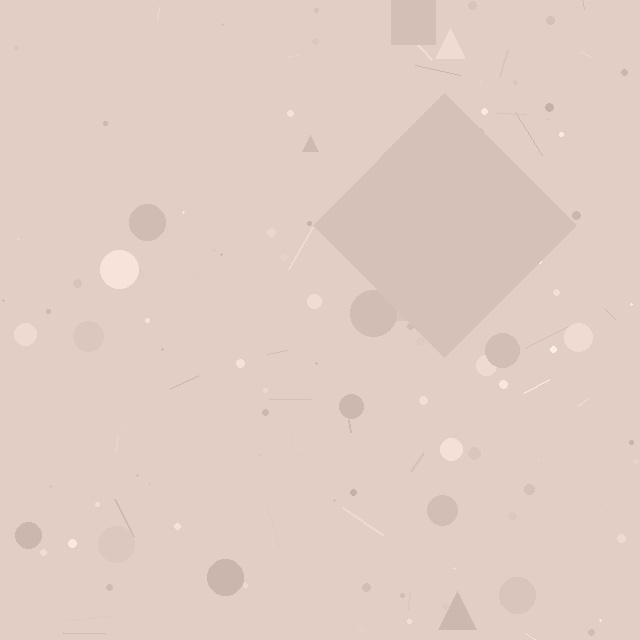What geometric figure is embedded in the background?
A diamond is embedded in the background.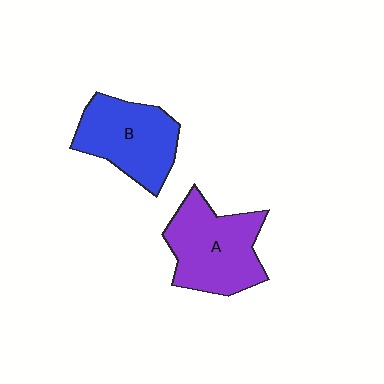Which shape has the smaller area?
Shape B (blue).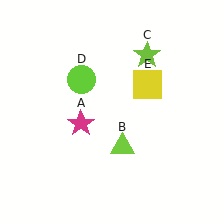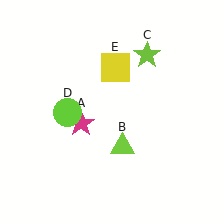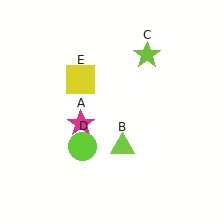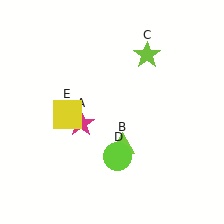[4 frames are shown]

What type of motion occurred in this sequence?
The lime circle (object D), yellow square (object E) rotated counterclockwise around the center of the scene.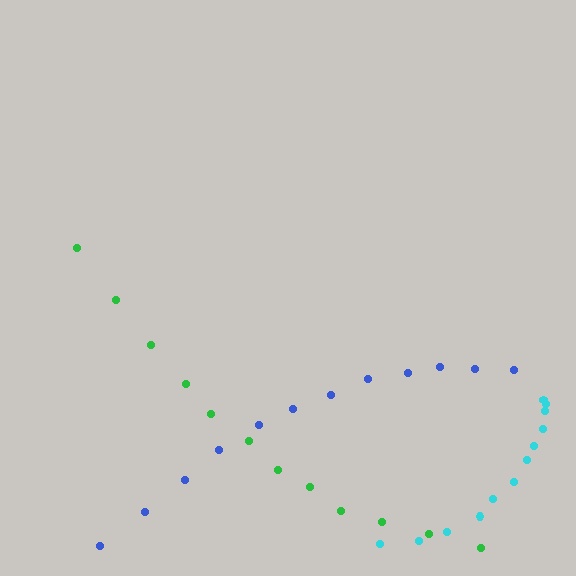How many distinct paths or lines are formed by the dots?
There are 3 distinct paths.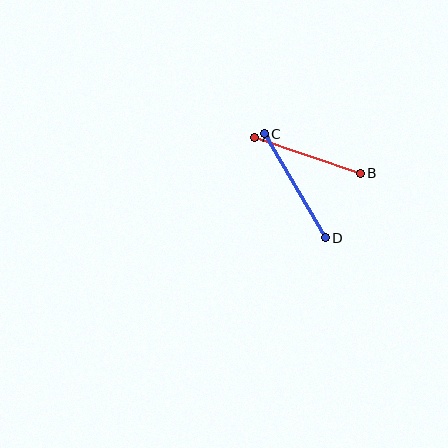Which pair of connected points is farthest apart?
Points C and D are farthest apart.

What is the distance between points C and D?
The distance is approximately 120 pixels.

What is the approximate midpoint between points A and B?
The midpoint is at approximately (307, 155) pixels.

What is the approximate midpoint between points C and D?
The midpoint is at approximately (295, 186) pixels.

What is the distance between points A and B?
The distance is approximately 112 pixels.